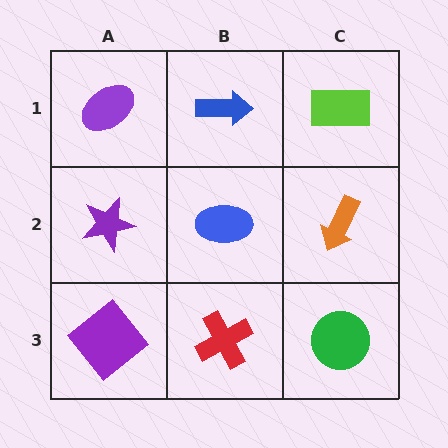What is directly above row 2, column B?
A blue arrow.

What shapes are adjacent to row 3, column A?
A purple star (row 2, column A), a red cross (row 3, column B).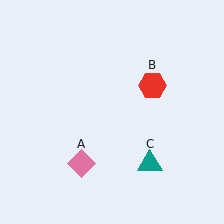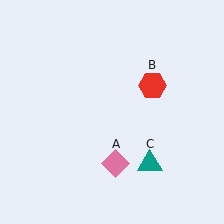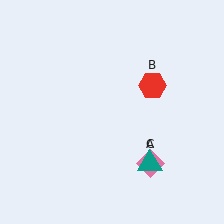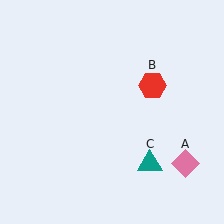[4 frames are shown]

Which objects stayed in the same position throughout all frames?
Red hexagon (object B) and teal triangle (object C) remained stationary.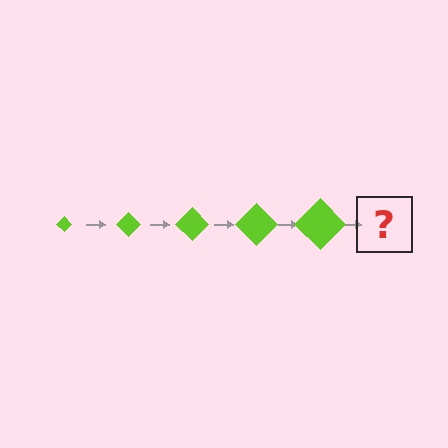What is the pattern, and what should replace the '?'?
The pattern is that the diamond gets progressively larger each step. The '?' should be a lime diamond, larger than the previous one.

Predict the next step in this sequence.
The next step is a lime diamond, larger than the previous one.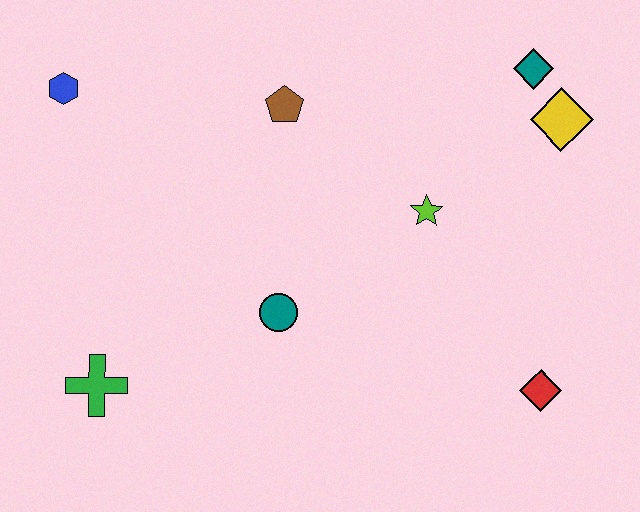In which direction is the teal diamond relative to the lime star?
The teal diamond is above the lime star.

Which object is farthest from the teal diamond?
The green cross is farthest from the teal diamond.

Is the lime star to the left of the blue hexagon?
No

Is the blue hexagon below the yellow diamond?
No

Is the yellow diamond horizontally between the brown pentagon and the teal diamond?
No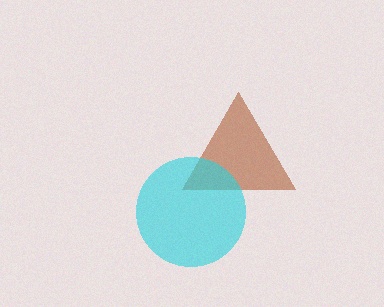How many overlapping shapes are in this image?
There are 2 overlapping shapes in the image.